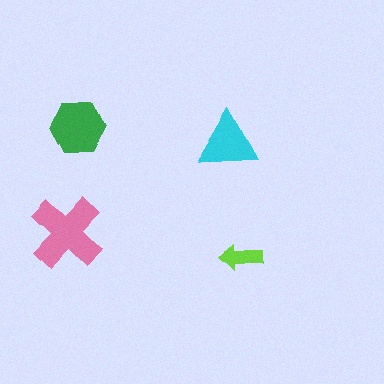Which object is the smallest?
The lime arrow.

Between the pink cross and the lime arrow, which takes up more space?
The pink cross.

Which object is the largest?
The pink cross.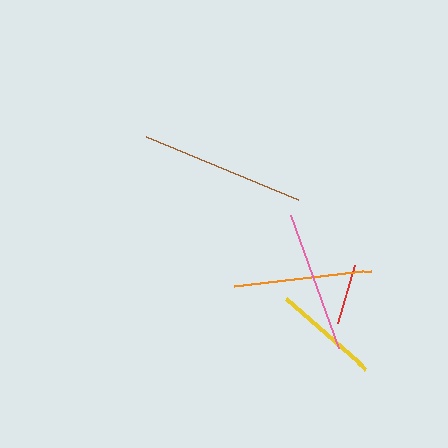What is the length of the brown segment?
The brown segment is approximately 164 pixels long.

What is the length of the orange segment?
The orange segment is approximately 138 pixels long.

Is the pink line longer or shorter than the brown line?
The brown line is longer than the pink line.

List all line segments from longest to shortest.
From longest to shortest: brown, pink, orange, yellow, red.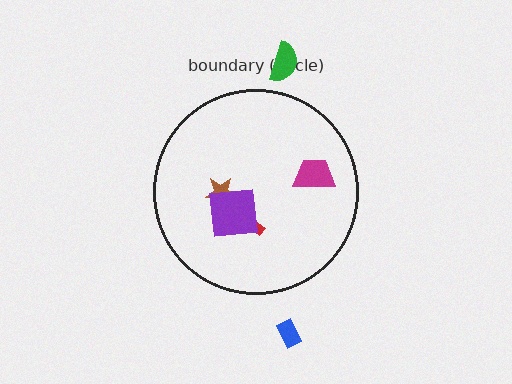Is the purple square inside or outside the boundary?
Inside.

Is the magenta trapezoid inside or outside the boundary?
Inside.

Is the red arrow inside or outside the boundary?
Inside.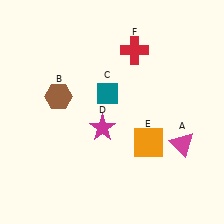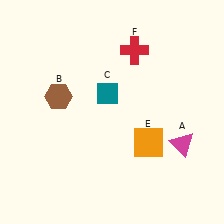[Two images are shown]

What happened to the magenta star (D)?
The magenta star (D) was removed in Image 2. It was in the bottom-left area of Image 1.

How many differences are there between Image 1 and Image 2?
There is 1 difference between the two images.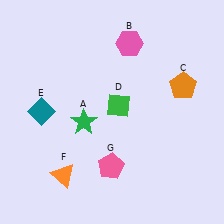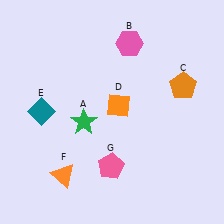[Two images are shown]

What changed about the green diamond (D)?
In Image 1, D is green. In Image 2, it changed to orange.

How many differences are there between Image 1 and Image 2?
There is 1 difference between the two images.